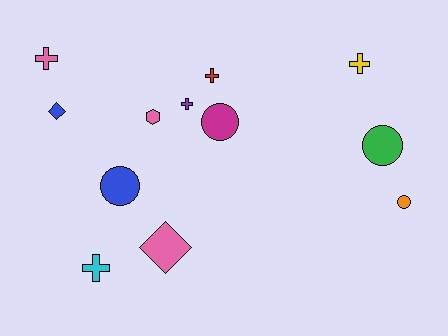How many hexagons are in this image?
There is 1 hexagon.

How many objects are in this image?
There are 12 objects.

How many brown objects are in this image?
There are no brown objects.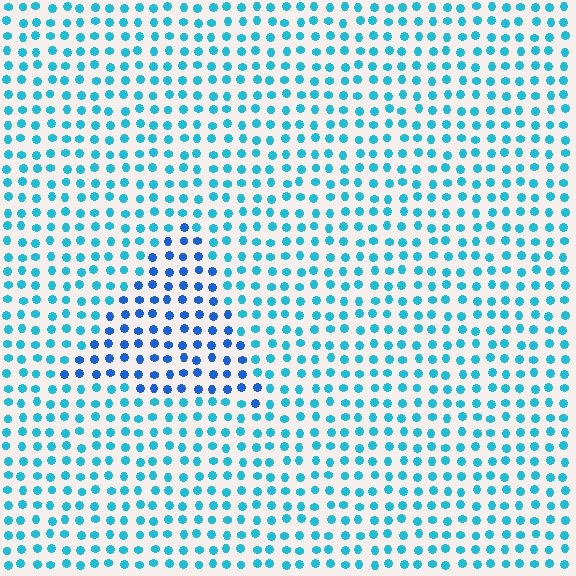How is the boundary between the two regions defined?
The boundary is defined purely by a slight shift in hue (about 30 degrees). Spacing, size, and orientation are identical on both sides.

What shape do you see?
I see a triangle.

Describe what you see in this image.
The image is filled with small cyan elements in a uniform arrangement. A triangle-shaped region is visible where the elements are tinted to a slightly different hue, forming a subtle color boundary.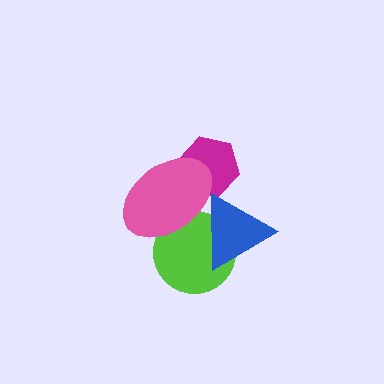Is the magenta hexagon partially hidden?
Yes, it is partially covered by another shape.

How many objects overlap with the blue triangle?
2 objects overlap with the blue triangle.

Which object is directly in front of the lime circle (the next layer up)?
The blue triangle is directly in front of the lime circle.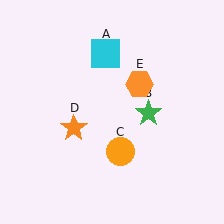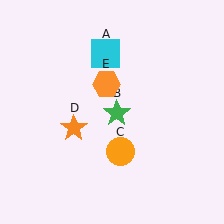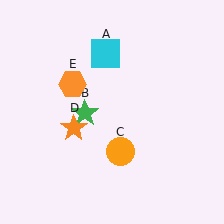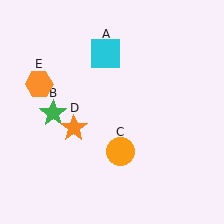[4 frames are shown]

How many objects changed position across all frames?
2 objects changed position: green star (object B), orange hexagon (object E).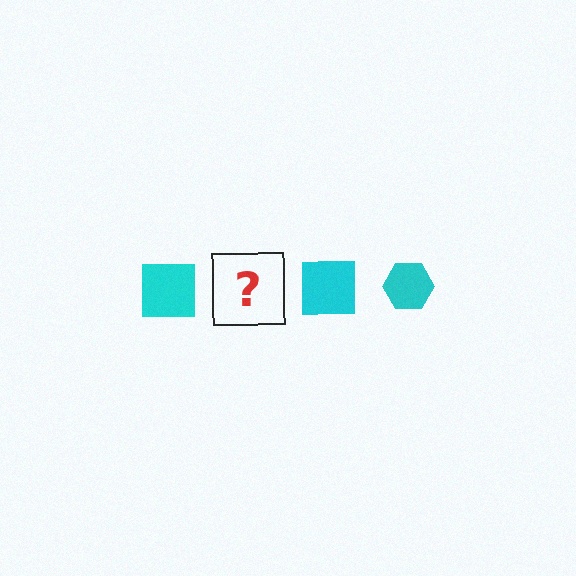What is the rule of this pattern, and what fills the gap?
The rule is that the pattern cycles through square, hexagon shapes in cyan. The gap should be filled with a cyan hexagon.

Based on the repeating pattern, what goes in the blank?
The blank should be a cyan hexagon.